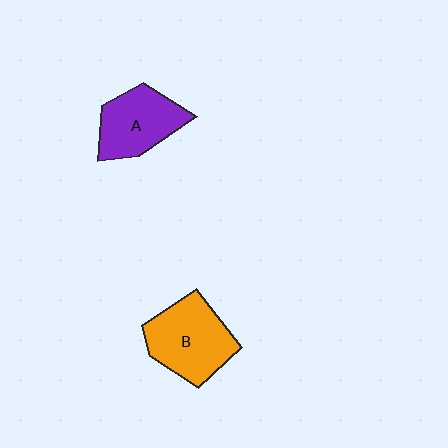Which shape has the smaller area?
Shape A (purple).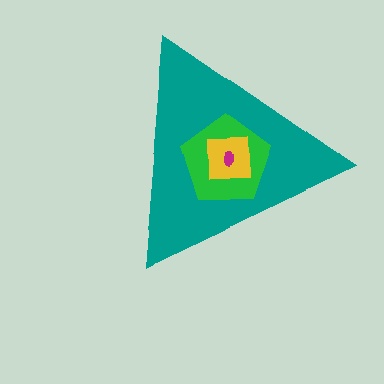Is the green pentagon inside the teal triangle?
Yes.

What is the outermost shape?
The teal triangle.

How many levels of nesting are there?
4.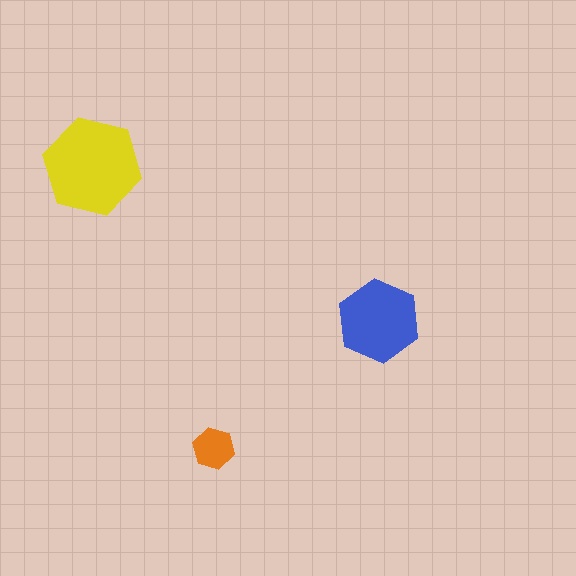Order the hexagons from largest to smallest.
the yellow one, the blue one, the orange one.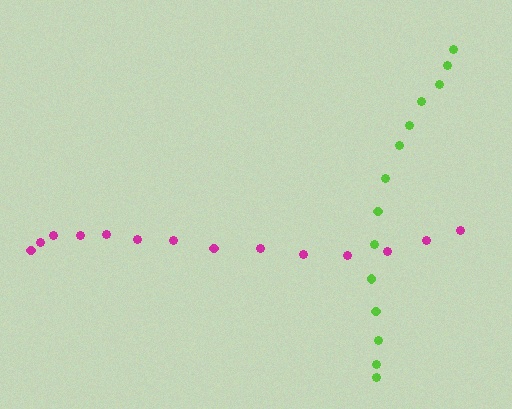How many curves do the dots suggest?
There are 2 distinct paths.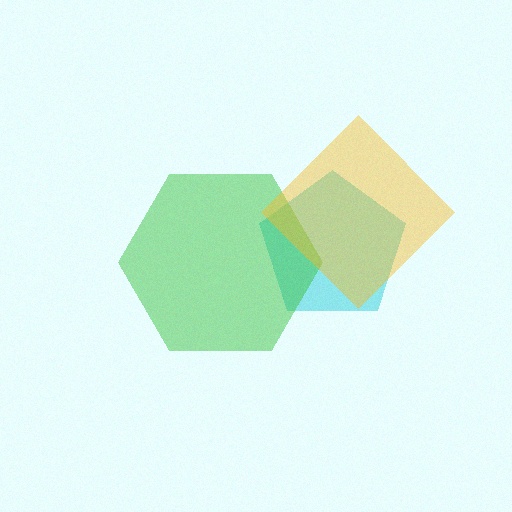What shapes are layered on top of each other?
The layered shapes are: a cyan pentagon, a green hexagon, a yellow diamond.